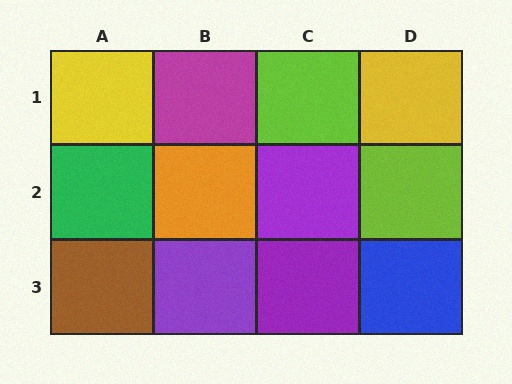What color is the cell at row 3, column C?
Purple.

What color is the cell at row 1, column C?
Lime.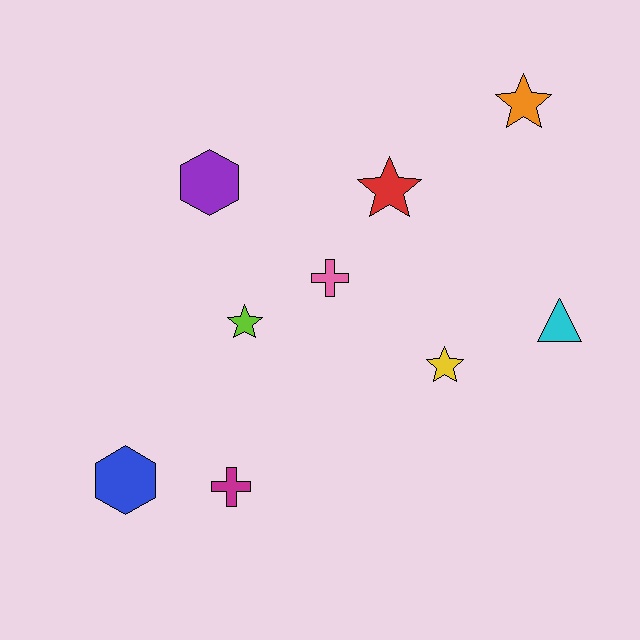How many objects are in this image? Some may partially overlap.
There are 9 objects.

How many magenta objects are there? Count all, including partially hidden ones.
There is 1 magenta object.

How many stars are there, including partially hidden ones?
There are 4 stars.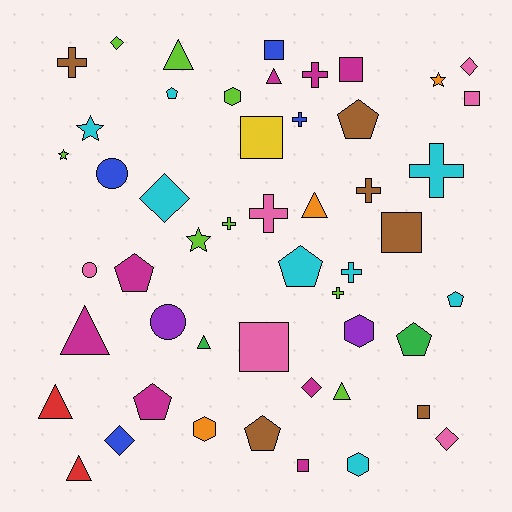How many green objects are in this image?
There are 2 green objects.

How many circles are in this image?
There are 3 circles.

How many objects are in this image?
There are 50 objects.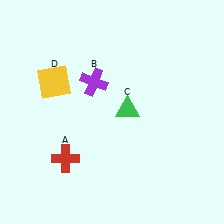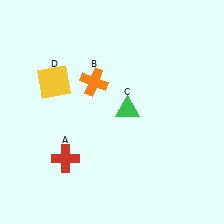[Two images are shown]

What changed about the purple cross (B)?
In Image 1, B is purple. In Image 2, it changed to orange.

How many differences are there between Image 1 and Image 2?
There is 1 difference between the two images.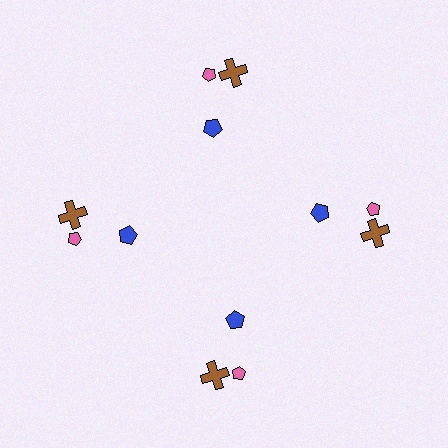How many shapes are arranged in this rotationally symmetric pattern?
There are 12 shapes, arranged in 4 groups of 3.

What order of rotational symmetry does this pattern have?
This pattern has 4-fold rotational symmetry.